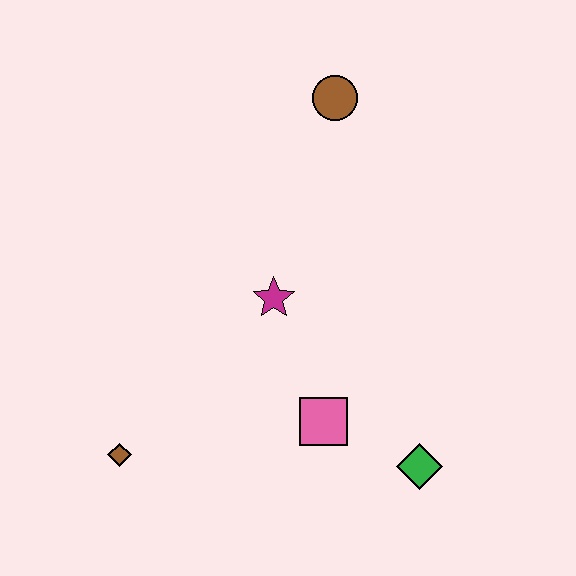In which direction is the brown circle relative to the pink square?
The brown circle is above the pink square.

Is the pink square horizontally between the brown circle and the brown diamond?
Yes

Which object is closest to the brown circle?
The magenta star is closest to the brown circle.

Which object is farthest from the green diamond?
The brown circle is farthest from the green diamond.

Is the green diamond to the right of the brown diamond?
Yes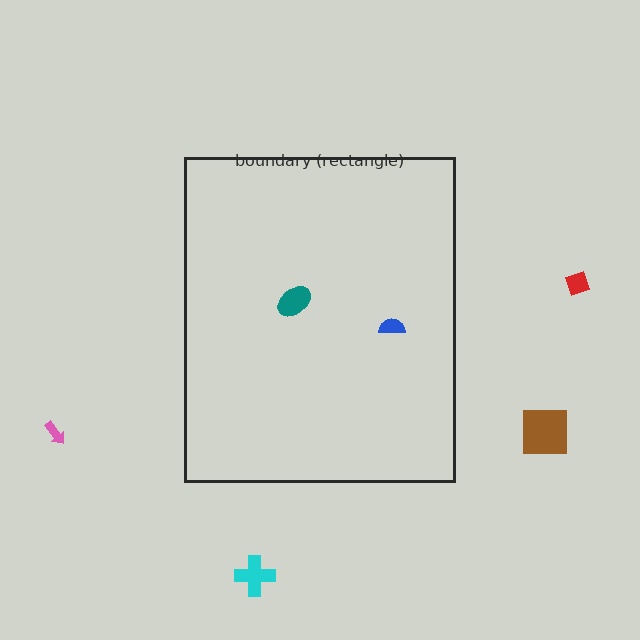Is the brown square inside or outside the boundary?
Outside.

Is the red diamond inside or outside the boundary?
Outside.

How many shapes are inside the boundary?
2 inside, 4 outside.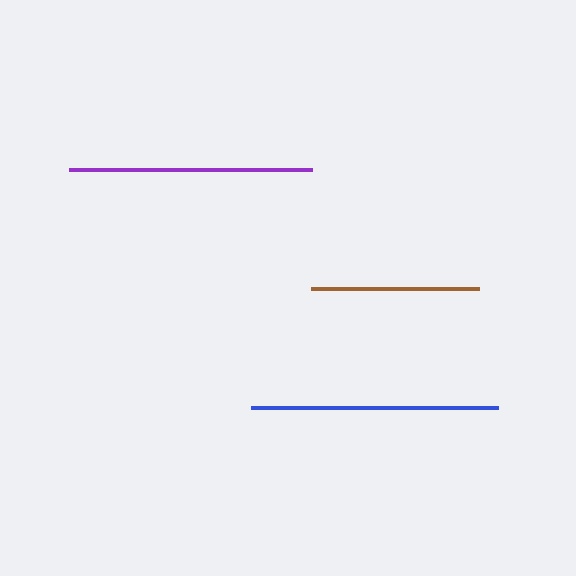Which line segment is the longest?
The blue line is the longest at approximately 247 pixels.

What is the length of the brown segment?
The brown segment is approximately 169 pixels long.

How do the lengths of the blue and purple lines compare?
The blue and purple lines are approximately the same length.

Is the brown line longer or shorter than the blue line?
The blue line is longer than the brown line.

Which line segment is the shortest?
The brown line is the shortest at approximately 169 pixels.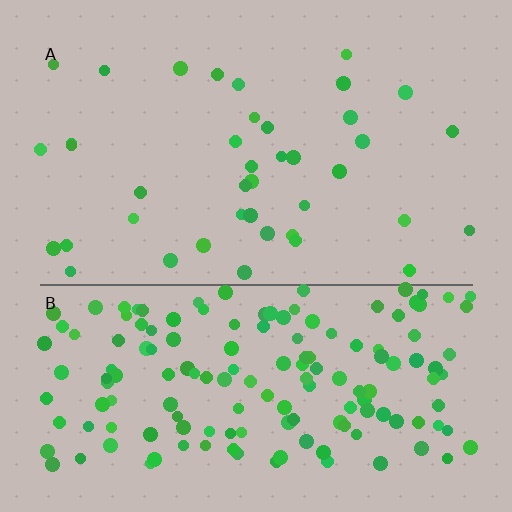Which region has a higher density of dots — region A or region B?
B (the bottom).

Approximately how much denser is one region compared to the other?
Approximately 4.0× — region B over region A.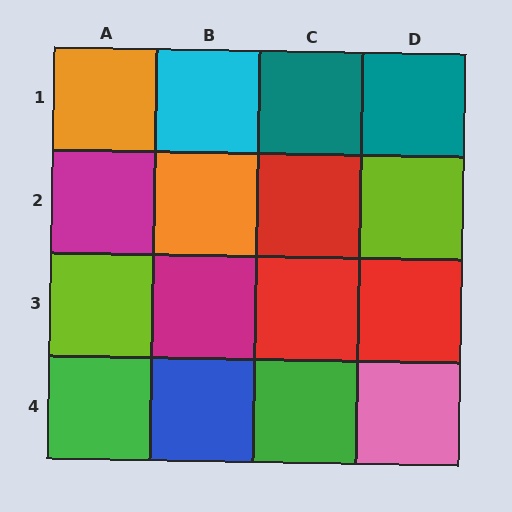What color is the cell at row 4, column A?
Green.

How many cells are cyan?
1 cell is cyan.